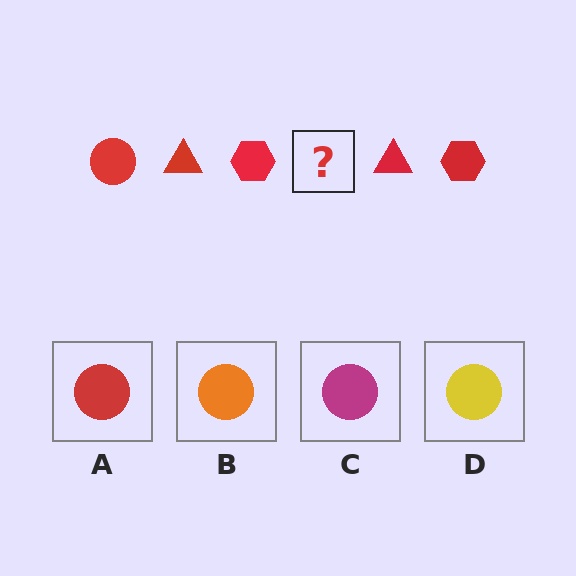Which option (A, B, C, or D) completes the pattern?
A.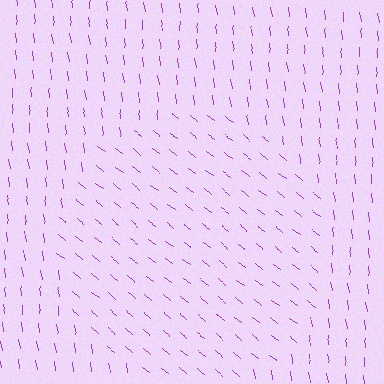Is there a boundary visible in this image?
Yes, there is a texture boundary formed by a change in line orientation.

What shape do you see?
I see a circle.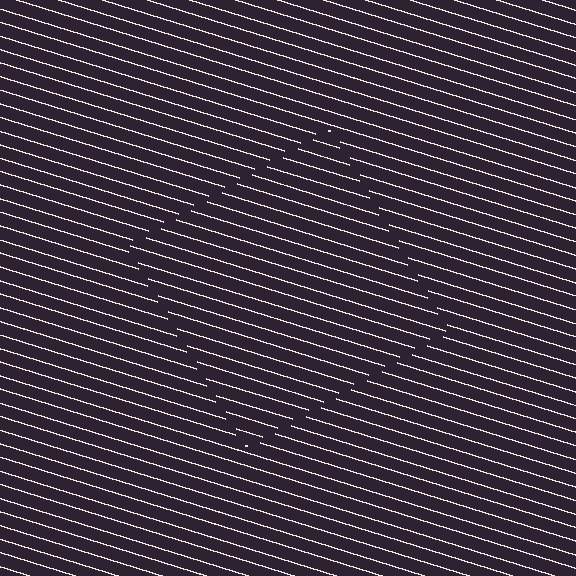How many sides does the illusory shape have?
4 sides — the line-ends trace a square.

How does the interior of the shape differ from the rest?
The interior of the shape contains the same grating, shifted by half a period — the contour is defined by the phase discontinuity where line-ends from the inner and outer gratings abut.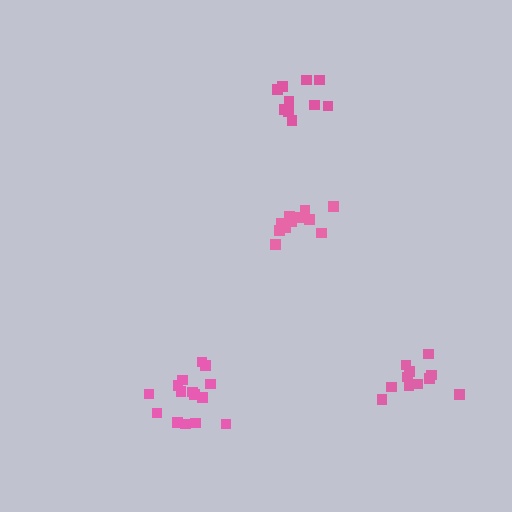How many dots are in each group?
Group 1: 15 dots, Group 2: 14 dots, Group 3: 11 dots, Group 4: 10 dots (50 total).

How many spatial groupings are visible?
There are 4 spatial groupings.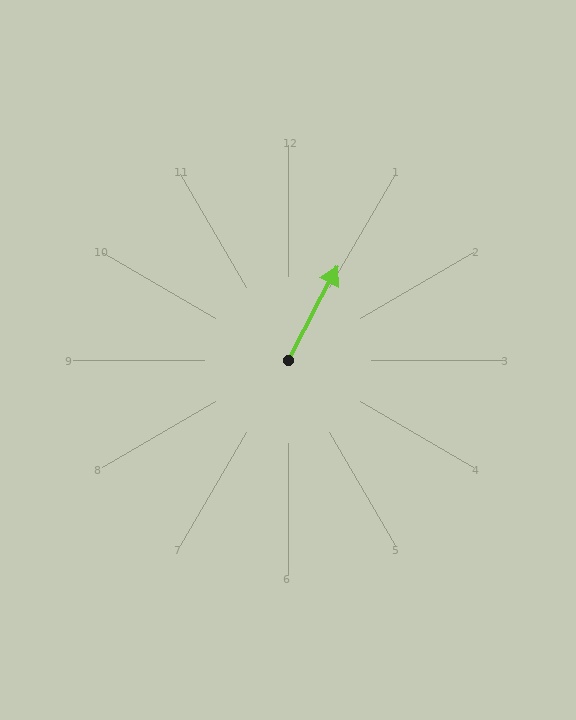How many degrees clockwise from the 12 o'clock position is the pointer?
Approximately 28 degrees.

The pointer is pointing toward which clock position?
Roughly 1 o'clock.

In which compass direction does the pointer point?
Northeast.